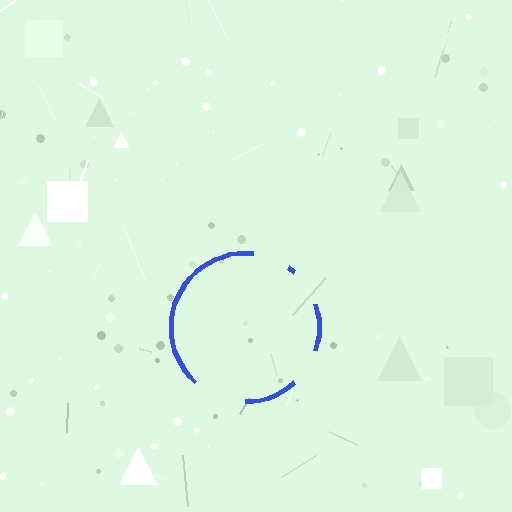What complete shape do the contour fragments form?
The contour fragments form a circle.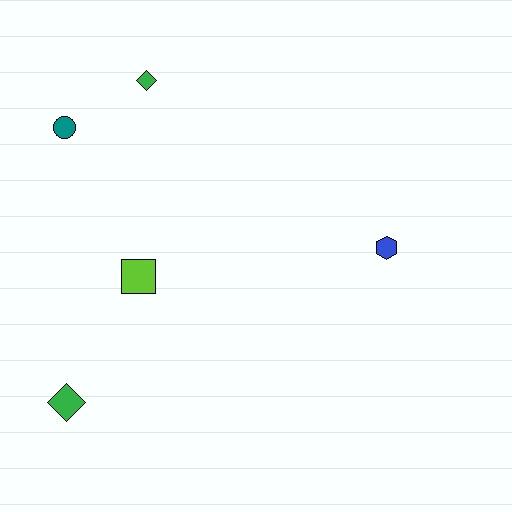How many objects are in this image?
There are 5 objects.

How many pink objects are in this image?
There are no pink objects.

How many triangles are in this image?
There are no triangles.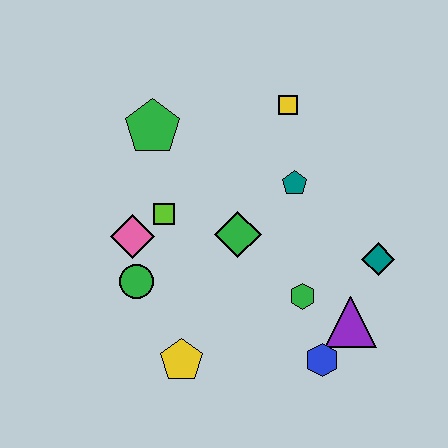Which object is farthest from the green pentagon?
The blue hexagon is farthest from the green pentagon.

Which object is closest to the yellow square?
The teal pentagon is closest to the yellow square.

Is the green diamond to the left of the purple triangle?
Yes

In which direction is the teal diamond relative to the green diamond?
The teal diamond is to the right of the green diamond.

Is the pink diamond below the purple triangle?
No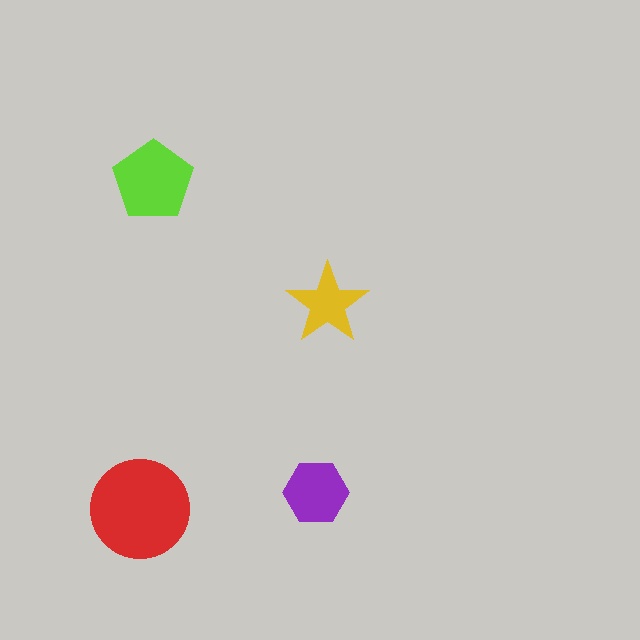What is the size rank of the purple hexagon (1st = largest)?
3rd.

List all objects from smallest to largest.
The yellow star, the purple hexagon, the lime pentagon, the red circle.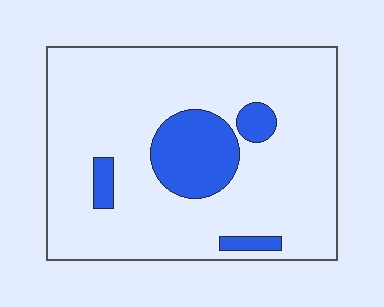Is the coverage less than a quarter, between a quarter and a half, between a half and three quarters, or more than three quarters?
Less than a quarter.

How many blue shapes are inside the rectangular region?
4.